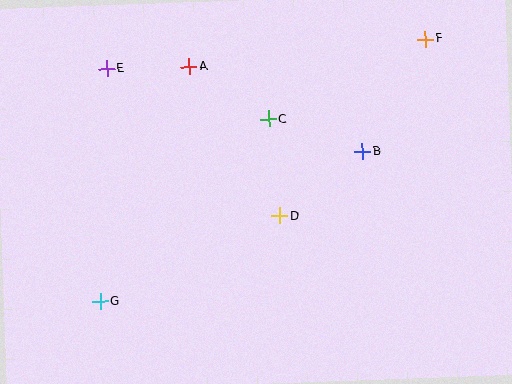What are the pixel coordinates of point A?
Point A is at (189, 67).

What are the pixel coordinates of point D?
Point D is at (279, 216).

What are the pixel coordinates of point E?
Point E is at (107, 69).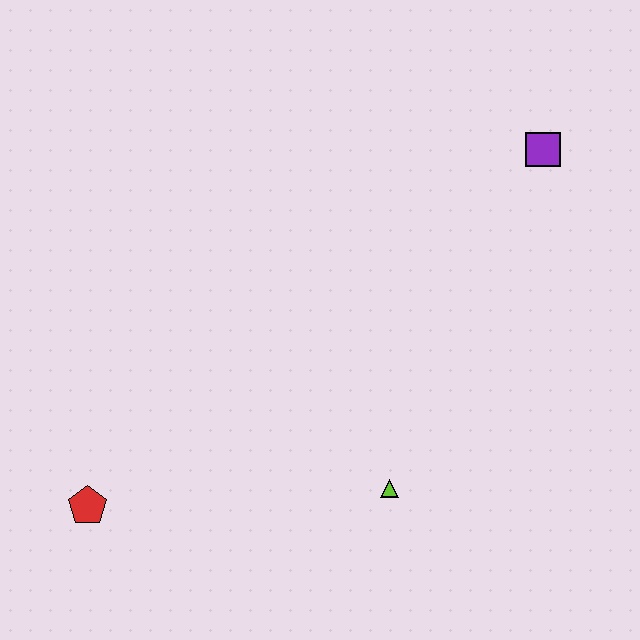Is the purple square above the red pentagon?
Yes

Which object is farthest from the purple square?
The red pentagon is farthest from the purple square.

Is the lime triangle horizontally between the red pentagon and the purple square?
Yes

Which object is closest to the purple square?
The lime triangle is closest to the purple square.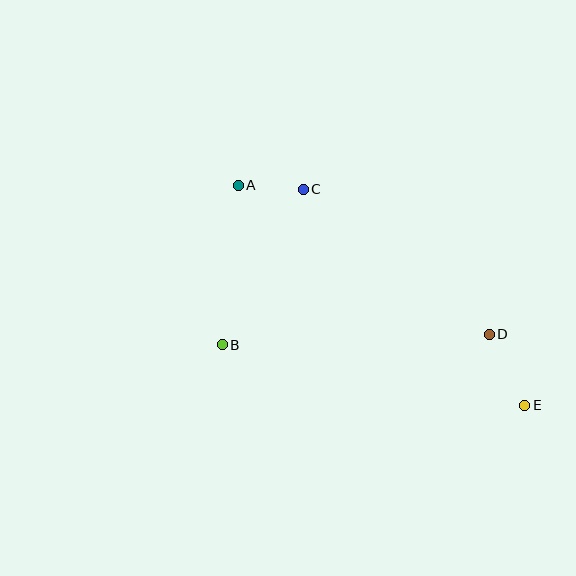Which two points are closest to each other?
Points A and C are closest to each other.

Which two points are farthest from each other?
Points A and E are farthest from each other.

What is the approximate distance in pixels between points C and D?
The distance between C and D is approximately 236 pixels.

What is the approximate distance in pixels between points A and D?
The distance between A and D is approximately 291 pixels.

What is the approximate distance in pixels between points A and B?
The distance between A and B is approximately 160 pixels.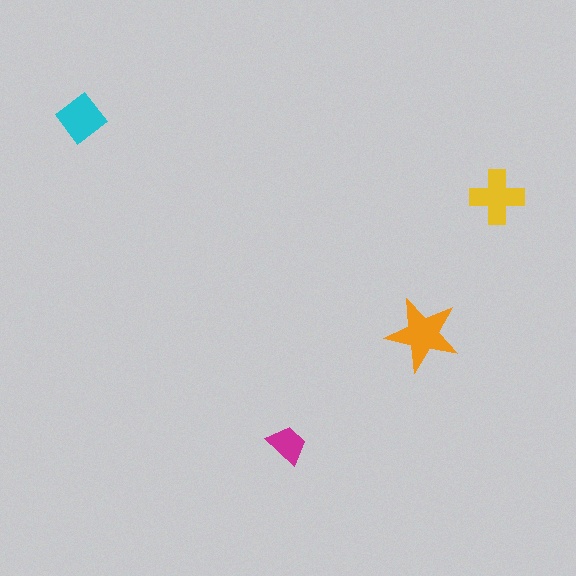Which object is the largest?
The orange star.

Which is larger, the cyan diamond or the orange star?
The orange star.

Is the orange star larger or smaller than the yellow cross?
Larger.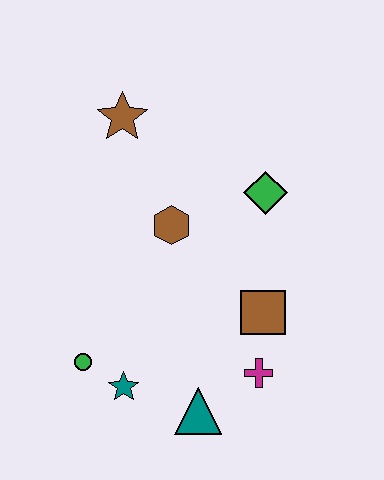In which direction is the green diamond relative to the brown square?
The green diamond is above the brown square.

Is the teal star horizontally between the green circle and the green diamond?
Yes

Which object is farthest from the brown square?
The brown star is farthest from the brown square.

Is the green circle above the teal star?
Yes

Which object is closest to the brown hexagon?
The green diamond is closest to the brown hexagon.